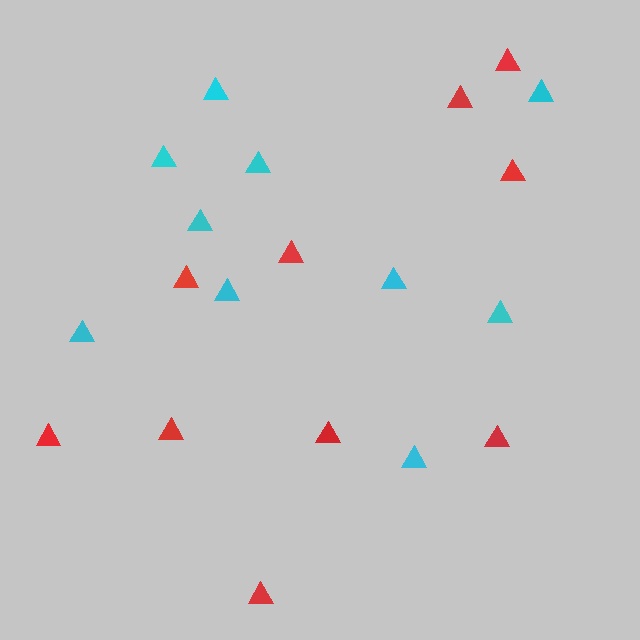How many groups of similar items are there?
There are 2 groups: one group of cyan triangles (10) and one group of red triangles (10).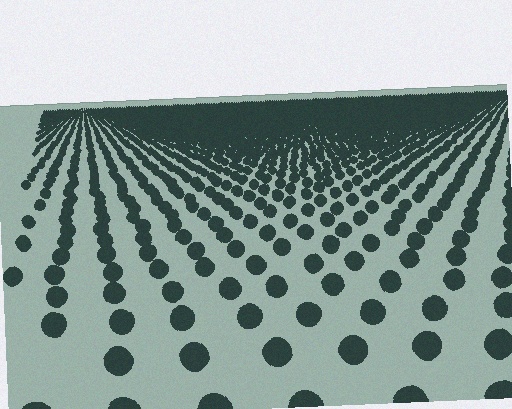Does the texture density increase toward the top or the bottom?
Density increases toward the top.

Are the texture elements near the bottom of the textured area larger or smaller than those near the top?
Larger. Near the bottom, elements are closer to the viewer and appear at a bigger on-screen size.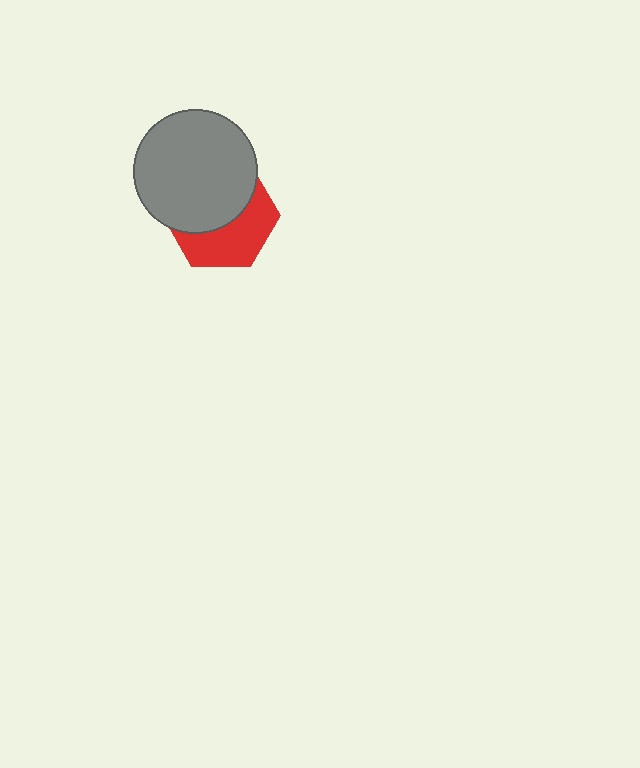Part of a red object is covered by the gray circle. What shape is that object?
It is a hexagon.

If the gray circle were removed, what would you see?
You would see the complete red hexagon.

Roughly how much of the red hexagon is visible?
About half of it is visible (roughly 46%).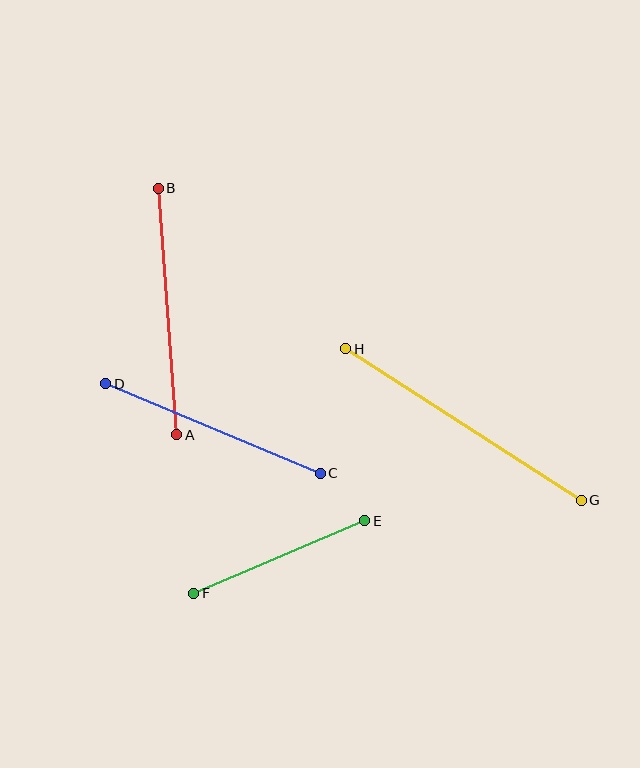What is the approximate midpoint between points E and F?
The midpoint is at approximately (279, 557) pixels.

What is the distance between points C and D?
The distance is approximately 232 pixels.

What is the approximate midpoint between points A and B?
The midpoint is at approximately (167, 311) pixels.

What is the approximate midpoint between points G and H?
The midpoint is at approximately (463, 425) pixels.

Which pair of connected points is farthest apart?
Points G and H are farthest apart.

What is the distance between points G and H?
The distance is approximately 280 pixels.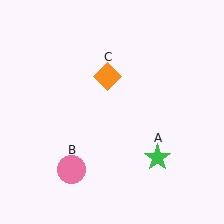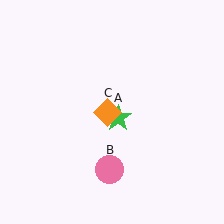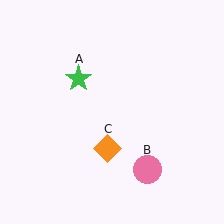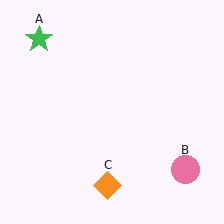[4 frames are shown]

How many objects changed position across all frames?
3 objects changed position: green star (object A), pink circle (object B), orange diamond (object C).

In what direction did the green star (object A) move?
The green star (object A) moved up and to the left.